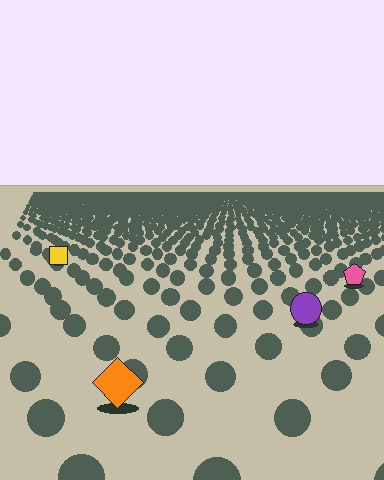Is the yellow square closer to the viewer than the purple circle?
No. The purple circle is closer — you can tell from the texture gradient: the ground texture is coarser near it.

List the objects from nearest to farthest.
From nearest to farthest: the orange diamond, the purple circle, the pink pentagon, the yellow square.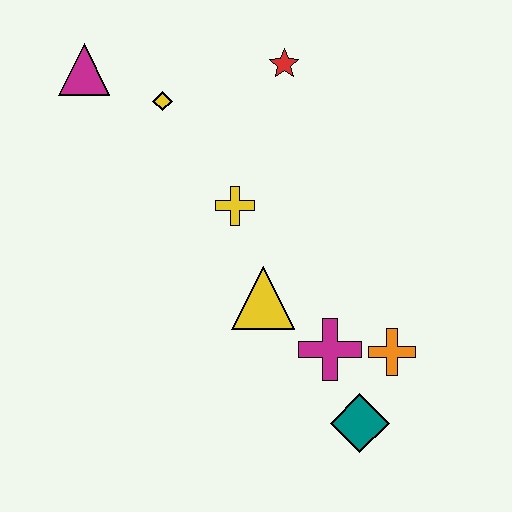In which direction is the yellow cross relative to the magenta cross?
The yellow cross is above the magenta cross.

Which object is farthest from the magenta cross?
The magenta triangle is farthest from the magenta cross.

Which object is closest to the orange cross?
The magenta cross is closest to the orange cross.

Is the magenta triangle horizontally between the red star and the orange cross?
No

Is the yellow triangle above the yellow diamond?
No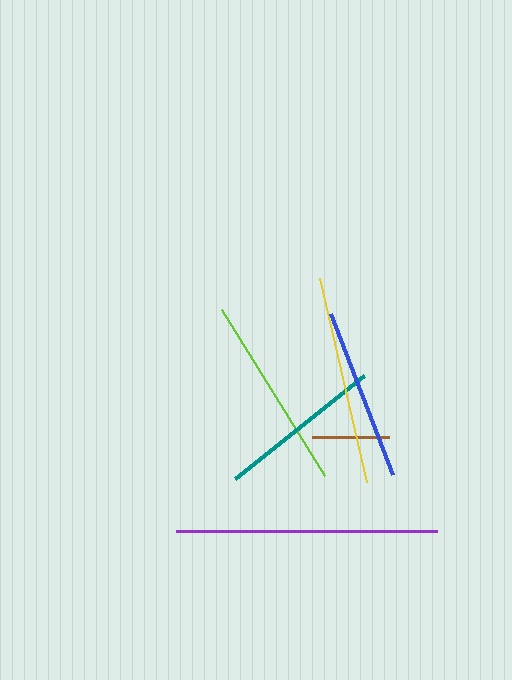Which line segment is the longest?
The purple line is the longest at approximately 261 pixels.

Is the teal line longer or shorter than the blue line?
The blue line is longer than the teal line.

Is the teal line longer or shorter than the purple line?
The purple line is longer than the teal line.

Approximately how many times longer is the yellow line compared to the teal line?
The yellow line is approximately 1.3 times the length of the teal line.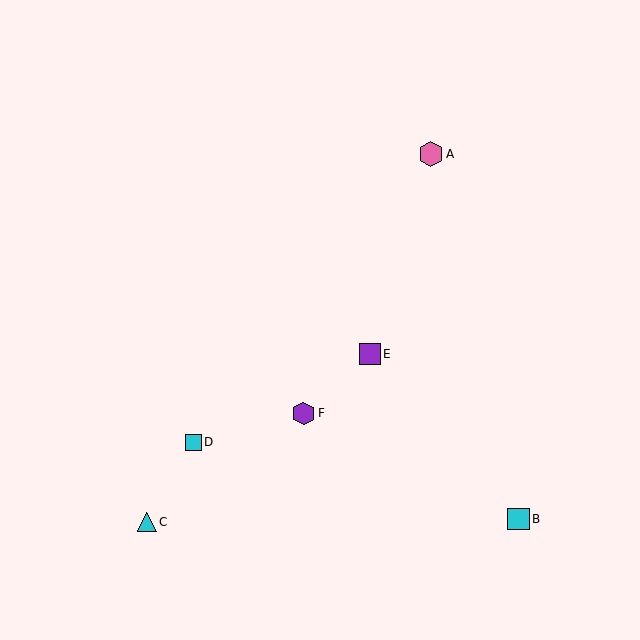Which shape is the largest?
The pink hexagon (labeled A) is the largest.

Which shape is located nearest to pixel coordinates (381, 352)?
The purple square (labeled E) at (370, 354) is nearest to that location.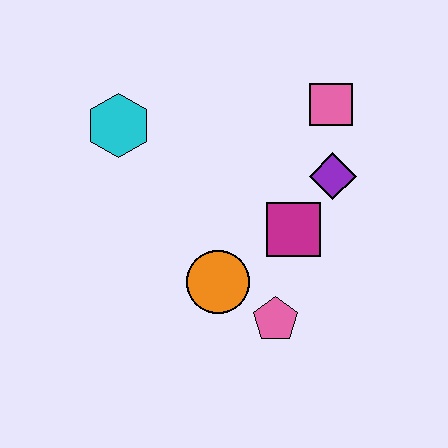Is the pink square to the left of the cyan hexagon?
No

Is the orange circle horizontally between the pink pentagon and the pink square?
No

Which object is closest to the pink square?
The purple diamond is closest to the pink square.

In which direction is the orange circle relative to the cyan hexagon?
The orange circle is below the cyan hexagon.